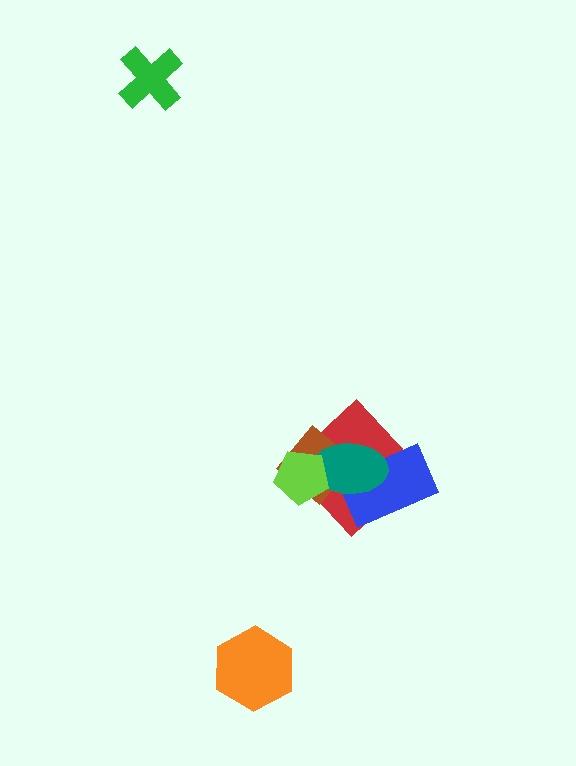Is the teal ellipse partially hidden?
Yes, it is partially covered by another shape.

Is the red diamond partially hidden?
Yes, it is partially covered by another shape.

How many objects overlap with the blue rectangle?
3 objects overlap with the blue rectangle.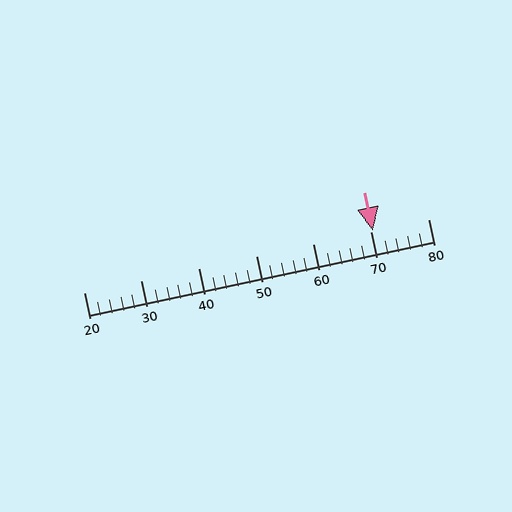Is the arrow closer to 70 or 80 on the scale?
The arrow is closer to 70.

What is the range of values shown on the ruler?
The ruler shows values from 20 to 80.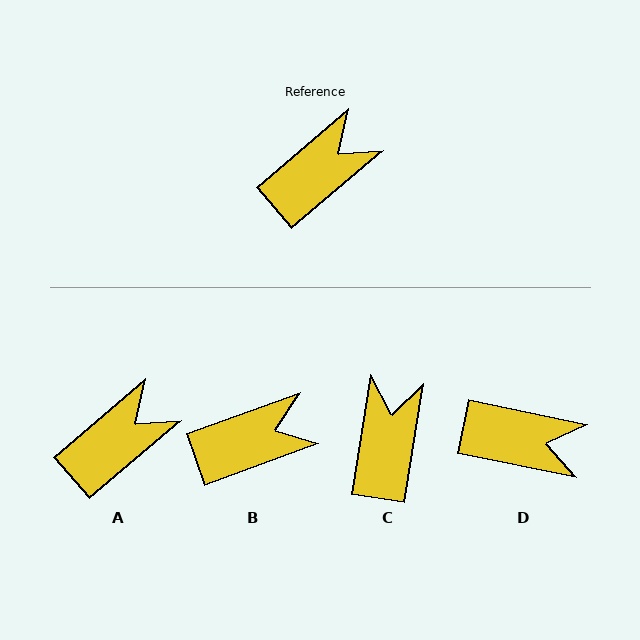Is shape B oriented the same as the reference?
No, it is off by about 21 degrees.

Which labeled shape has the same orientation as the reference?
A.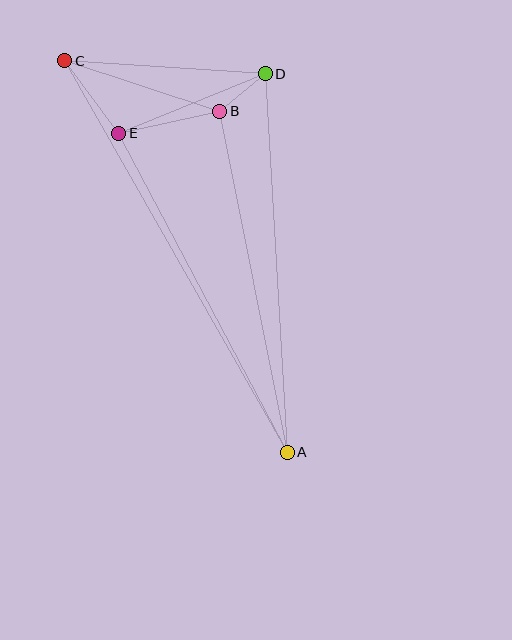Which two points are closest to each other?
Points B and D are closest to each other.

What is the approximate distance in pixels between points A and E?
The distance between A and E is approximately 361 pixels.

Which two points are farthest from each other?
Points A and C are farthest from each other.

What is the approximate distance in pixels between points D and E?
The distance between D and E is approximately 158 pixels.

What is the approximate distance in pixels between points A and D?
The distance between A and D is approximately 379 pixels.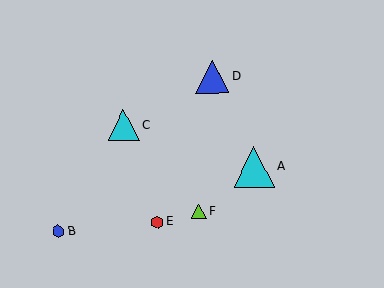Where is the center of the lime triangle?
The center of the lime triangle is at (199, 211).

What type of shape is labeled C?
Shape C is a cyan triangle.